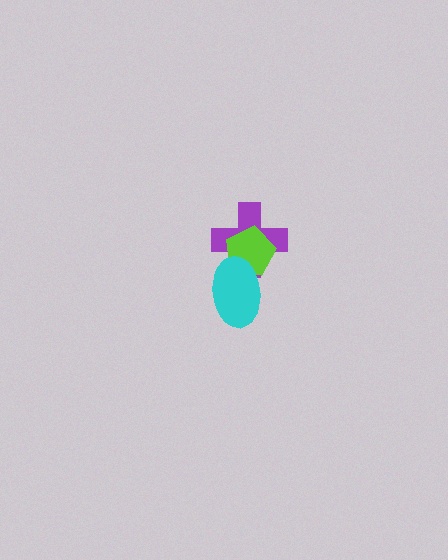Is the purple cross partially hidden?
Yes, it is partially covered by another shape.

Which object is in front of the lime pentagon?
The cyan ellipse is in front of the lime pentagon.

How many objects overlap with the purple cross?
2 objects overlap with the purple cross.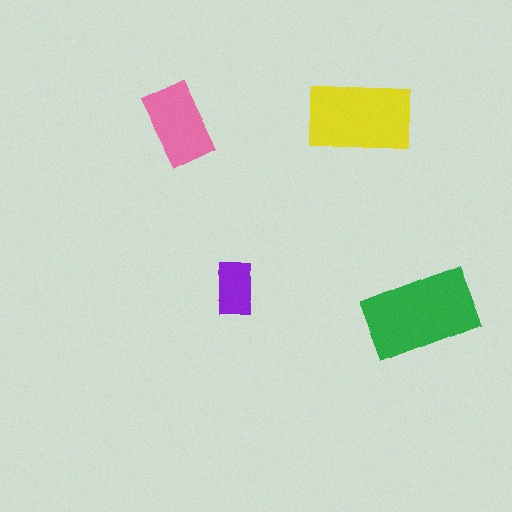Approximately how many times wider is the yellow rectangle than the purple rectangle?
About 2 times wider.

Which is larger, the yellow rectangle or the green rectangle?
The green one.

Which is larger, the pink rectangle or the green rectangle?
The green one.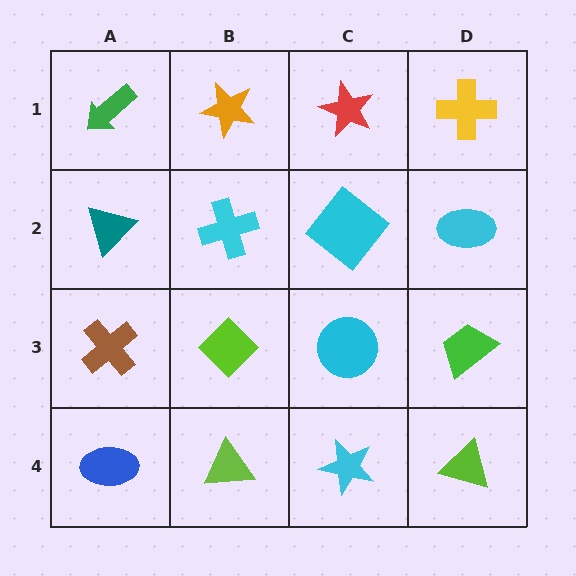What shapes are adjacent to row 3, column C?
A cyan diamond (row 2, column C), a cyan star (row 4, column C), a lime diamond (row 3, column B), a green trapezoid (row 3, column D).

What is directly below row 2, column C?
A cyan circle.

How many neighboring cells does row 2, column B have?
4.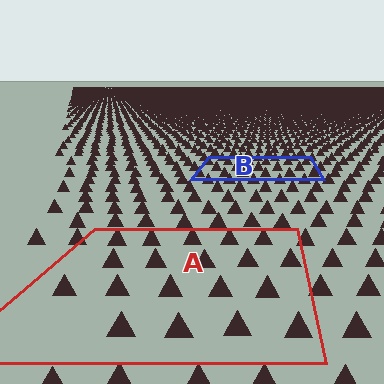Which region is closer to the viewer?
Region A is closer. The texture elements there are larger and more spread out.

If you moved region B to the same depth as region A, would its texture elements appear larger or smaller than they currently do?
They would appear larger. At a closer depth, the same texture elements are projected at a bigger on-screen size.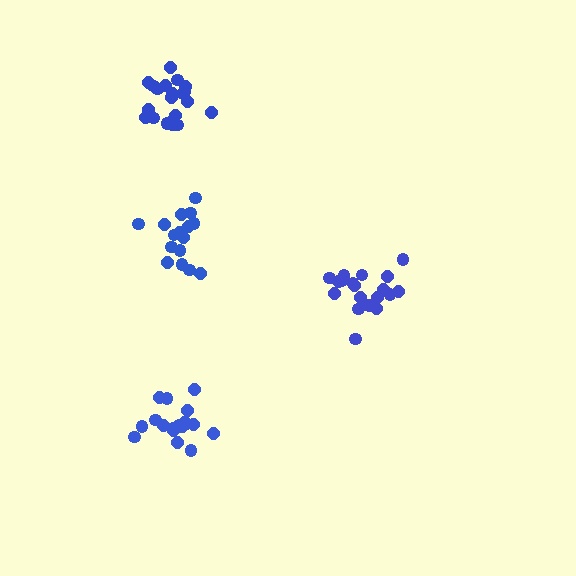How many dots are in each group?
Group 1: 18 dots, Group 2: 20 dots, Group 3: 16 dots, Group 4: 21 dots (75 total).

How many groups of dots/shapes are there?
There are 4 groups.